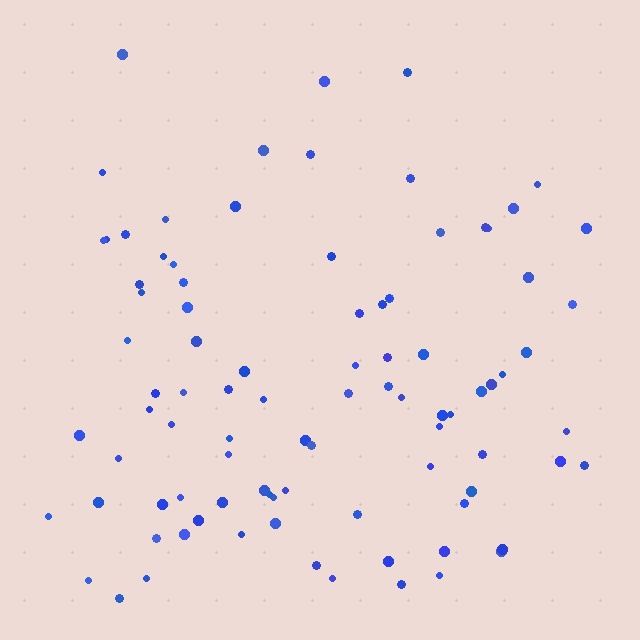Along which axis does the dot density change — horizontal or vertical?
Vertical.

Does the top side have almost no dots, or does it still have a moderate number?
Still a moderate number, just noticeably fewer than the bottom.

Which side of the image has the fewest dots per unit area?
The top.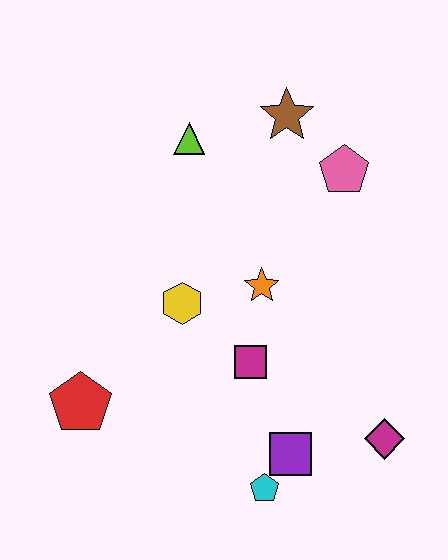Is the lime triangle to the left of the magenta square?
Yes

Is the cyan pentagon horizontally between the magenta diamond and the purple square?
No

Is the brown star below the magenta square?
No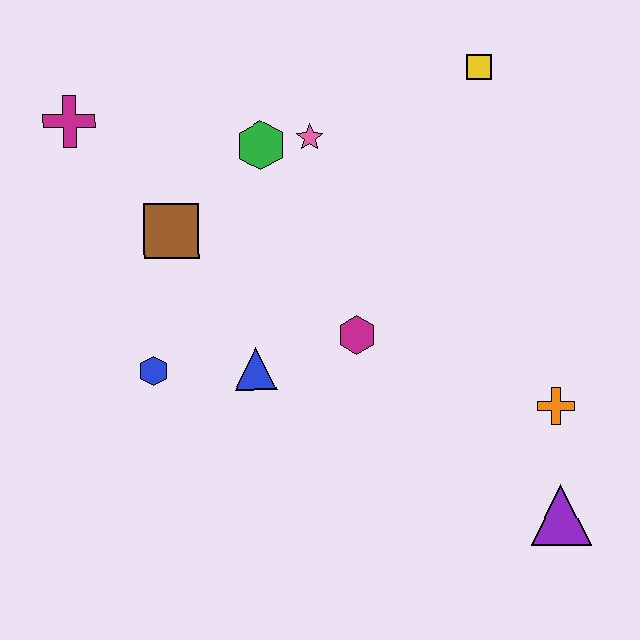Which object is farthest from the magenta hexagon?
The magenta cross is farthest from the magenta hexagon.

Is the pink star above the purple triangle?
Yes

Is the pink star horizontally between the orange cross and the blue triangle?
Yes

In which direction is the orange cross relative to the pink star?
The orange cross is below the pink star.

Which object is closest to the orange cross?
The purple triangle is closest to the orange cross.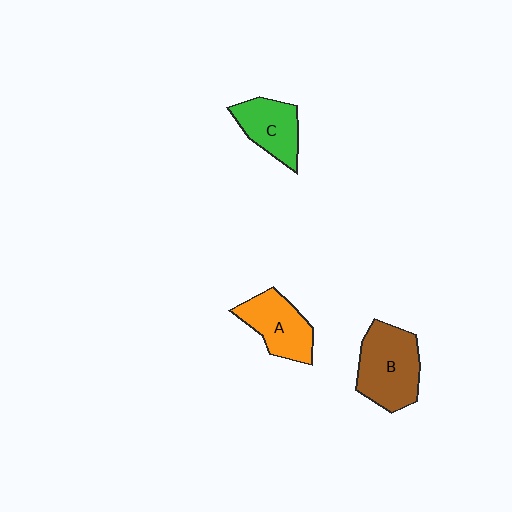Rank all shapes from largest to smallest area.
From largest to smallest: B (brown), A (orange), C (green).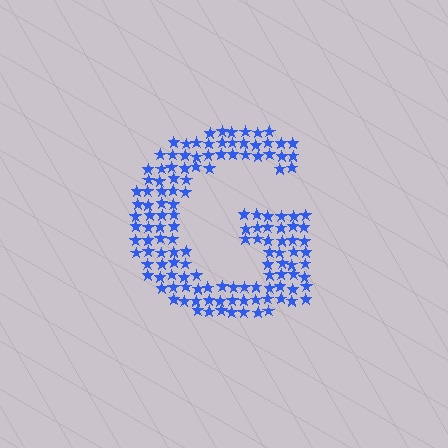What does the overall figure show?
The overall figure shows the letter G.